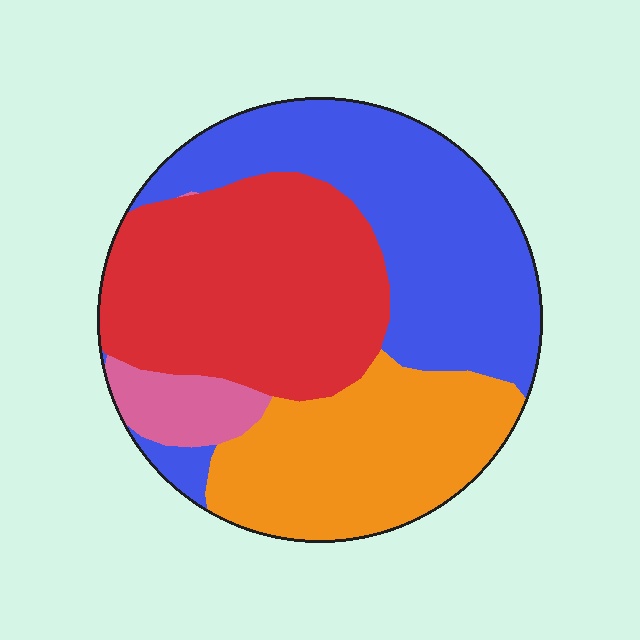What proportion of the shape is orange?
Orange covers 25% of the shape.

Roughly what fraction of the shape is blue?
Blue takes up about one third (1/3) of the shape.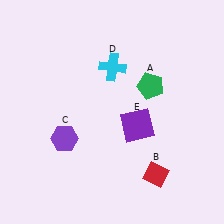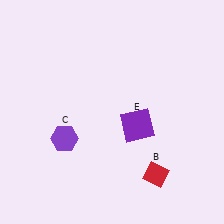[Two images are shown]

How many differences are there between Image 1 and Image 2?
There are 2 differences between the two images.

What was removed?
The green pentagon (A), the cyan cross (D) were removed in Image 2.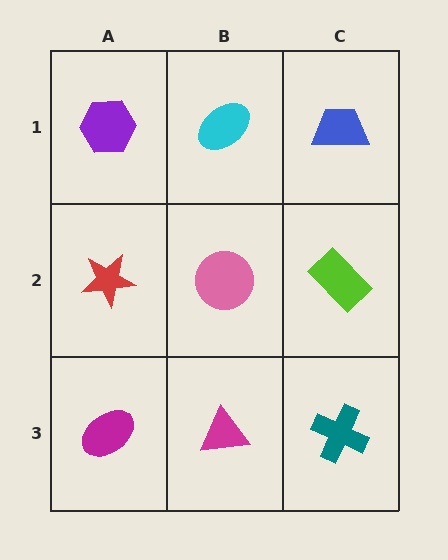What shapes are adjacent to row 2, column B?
A cyan ellipse (row 1, column B), a magenta triangle (row 3, column B), a red star (row 2, column A), a lime rectangle (row 2, column C).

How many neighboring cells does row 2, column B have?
4.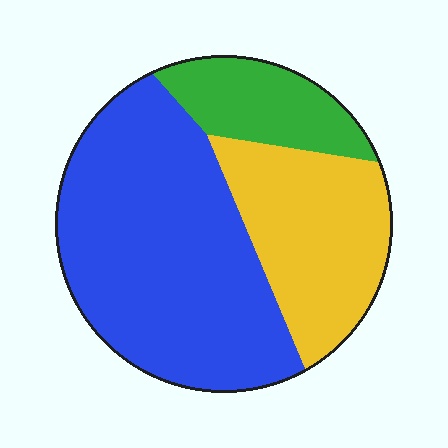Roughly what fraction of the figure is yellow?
Yellow covers 29% of the figure.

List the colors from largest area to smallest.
From largest to smallest: blue, yellow, green.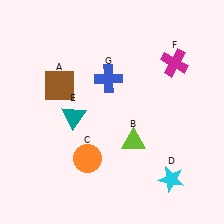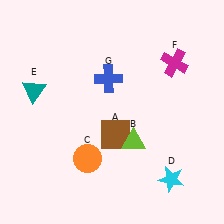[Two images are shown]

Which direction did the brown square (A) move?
The brown square (A) moved right.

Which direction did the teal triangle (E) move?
The teal triangle (E) moved left.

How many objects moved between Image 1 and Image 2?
2 objects moved between the two images.